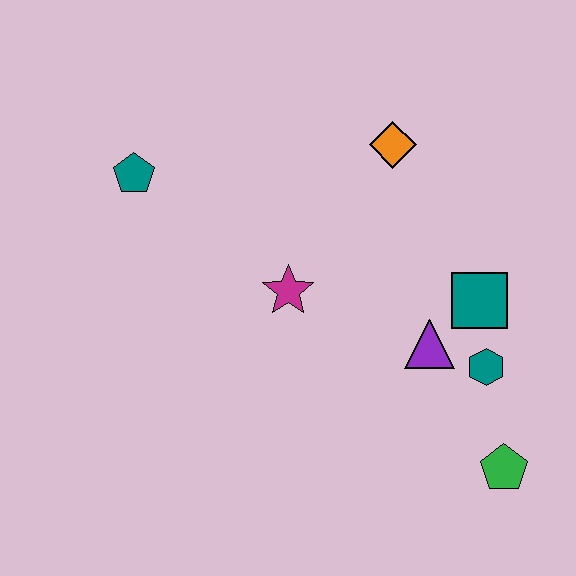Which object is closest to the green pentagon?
The teal hexagon is closest to the green pentagon.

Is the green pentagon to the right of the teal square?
Yes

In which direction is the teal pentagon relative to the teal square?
The teal pentagon is to the left of the teal square.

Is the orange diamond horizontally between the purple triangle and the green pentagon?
No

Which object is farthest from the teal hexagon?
The teal pentagon is farthest from the teal hexagon.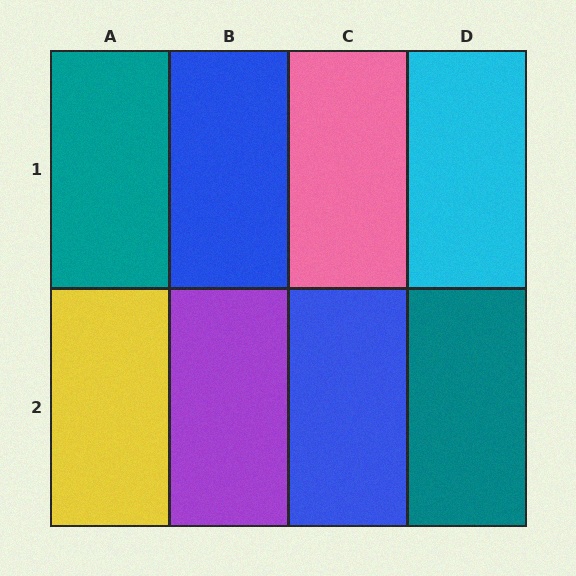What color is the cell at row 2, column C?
Blue.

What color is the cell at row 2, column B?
Purple.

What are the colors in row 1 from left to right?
Teal, blue, pink, cyan.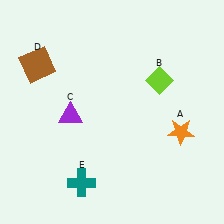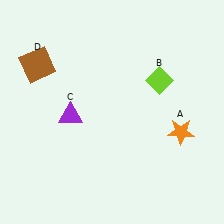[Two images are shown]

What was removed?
The teal cross (E) was removed in Image 2.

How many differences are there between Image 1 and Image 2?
There is 1 difference between the two images.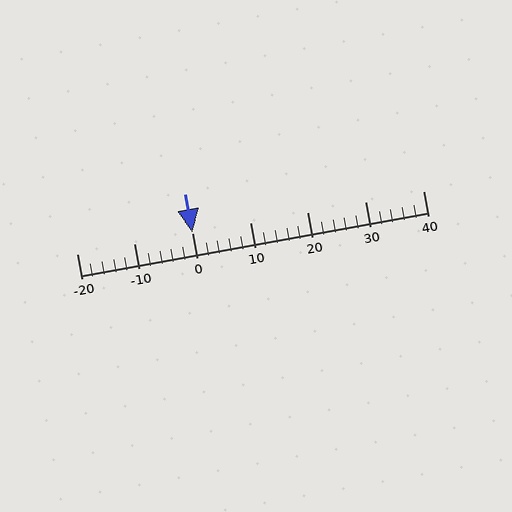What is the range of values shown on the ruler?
The ruler shows values from -20 to 40.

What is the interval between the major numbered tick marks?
The major tick marks are spaced 10 units apart.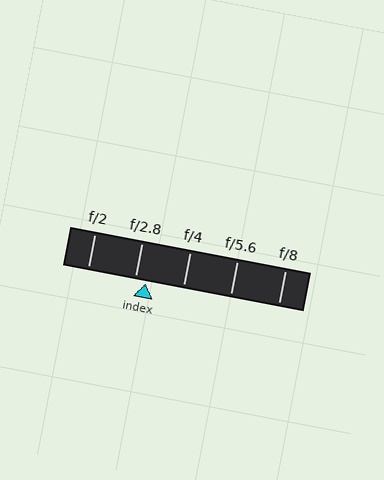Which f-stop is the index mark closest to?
The index mark is closest to f/2.8.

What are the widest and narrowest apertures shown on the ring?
The widest aperture shown is f/2 and the narrowest is f/8.